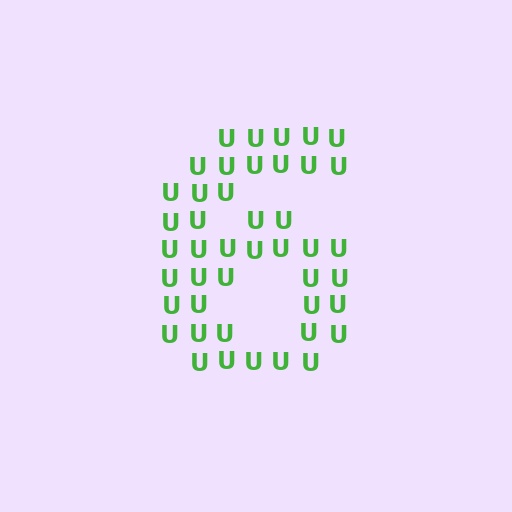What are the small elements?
The small elements are letter U's.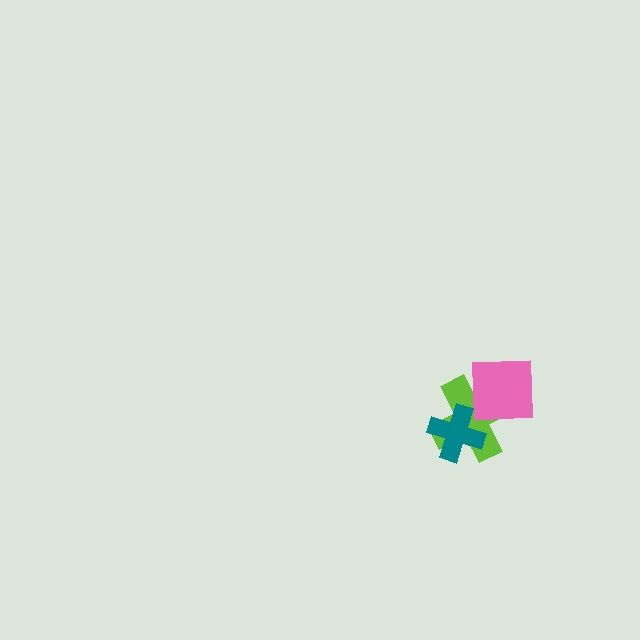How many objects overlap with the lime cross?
2 objects overlap with the lime cross.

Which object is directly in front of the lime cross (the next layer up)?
The pink square is directly in front of the lime cross.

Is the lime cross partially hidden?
Yes, it is partially covered by another shape.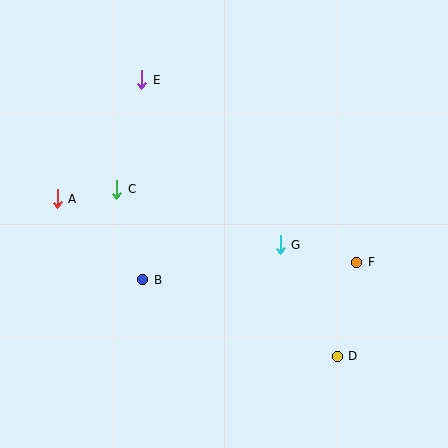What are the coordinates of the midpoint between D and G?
The midpoint between D and G is at (309, 300).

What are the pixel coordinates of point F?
Point F is at (357, 262).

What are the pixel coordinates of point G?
Point G is at (280, 245).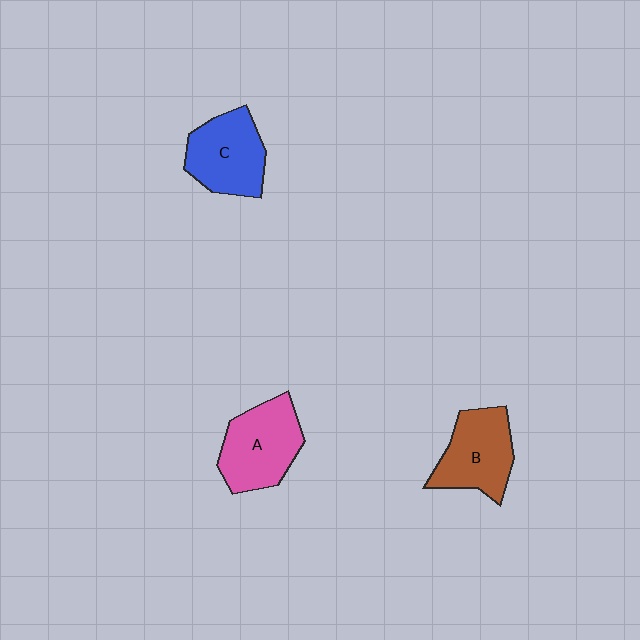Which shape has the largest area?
Shape A (pink).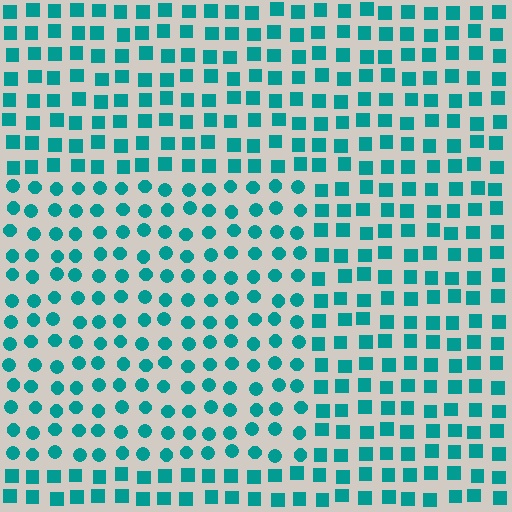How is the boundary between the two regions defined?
The boundary is defined by a change in element shape: circles inside vs. squares outside. All elements share the same color and spacing.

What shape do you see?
I see a rectangle.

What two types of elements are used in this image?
The image uses circles inside the rectangle region and squares outside it.